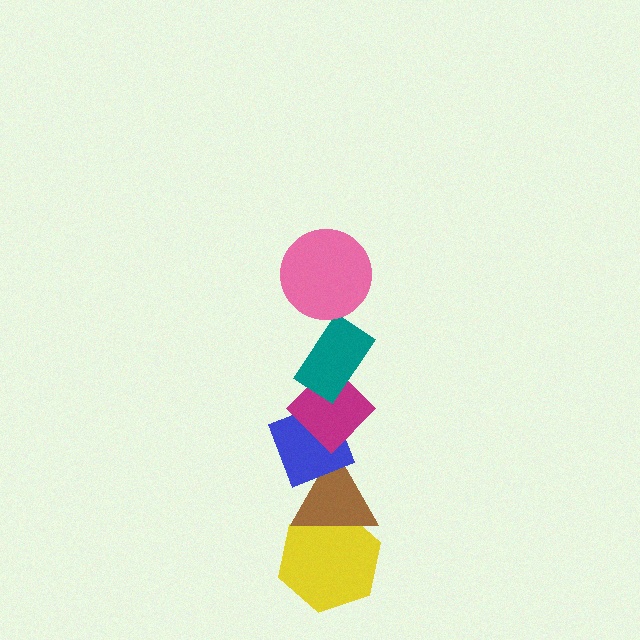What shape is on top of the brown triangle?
The blue diamond is on top of the brown triangle.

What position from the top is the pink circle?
The pink circle is 1st from the top.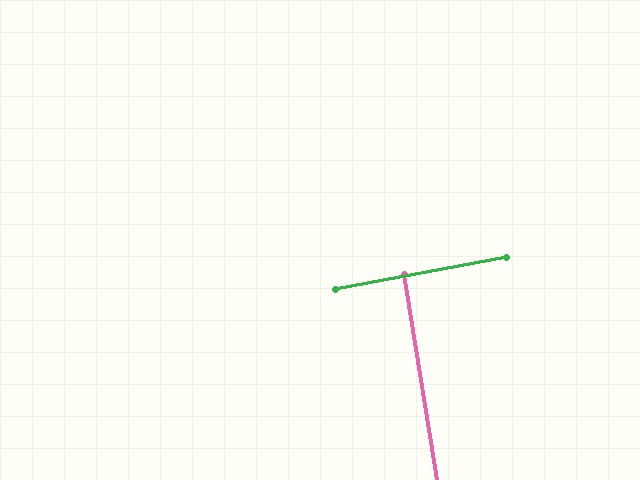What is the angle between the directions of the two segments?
Approximately 89 degrees.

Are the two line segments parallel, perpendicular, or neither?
Perpendicular — they meet at approximately 89°.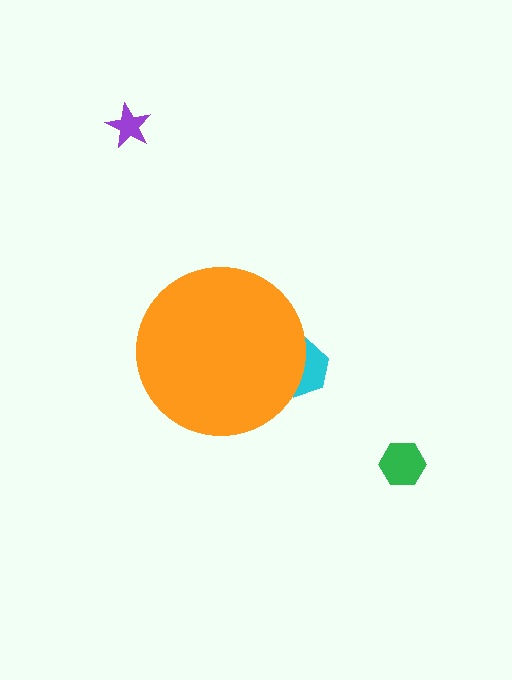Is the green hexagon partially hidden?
No, the green hexagon is fully visible.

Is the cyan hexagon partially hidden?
Yes, the cyan hexagon is partially hidden behind the orange circle.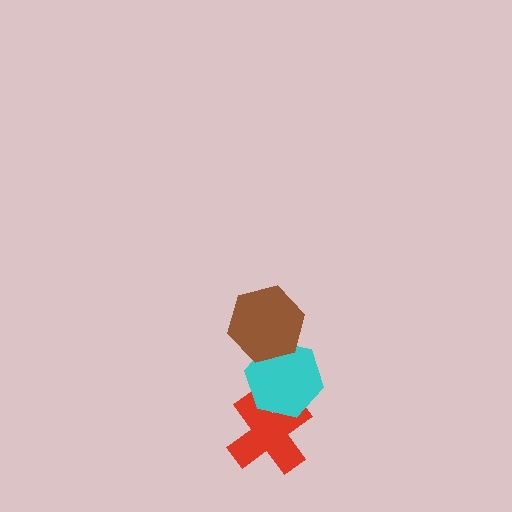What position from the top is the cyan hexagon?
The cyan hexagon is 2nd from the top.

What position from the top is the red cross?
The red cross is 3rd from the top.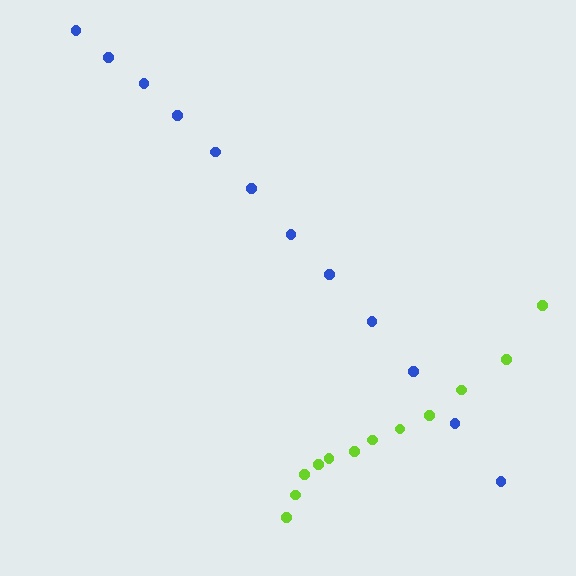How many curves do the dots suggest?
There are 2 distinct paths.